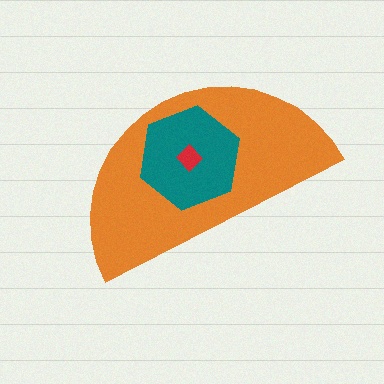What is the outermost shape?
The orange semicircle.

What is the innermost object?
The red diamond.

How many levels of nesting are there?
3.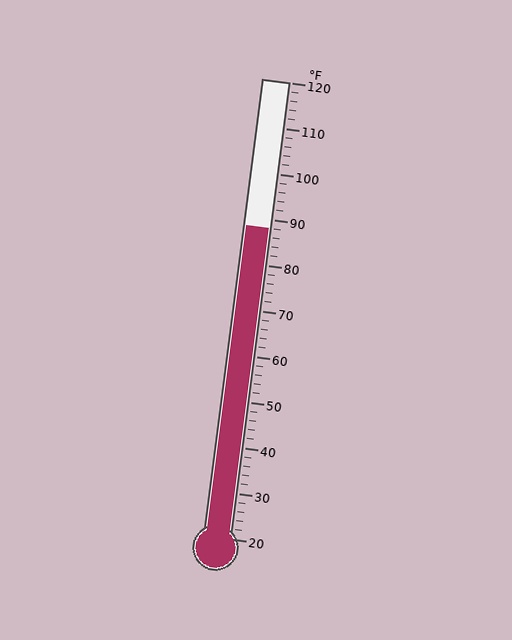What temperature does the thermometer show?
The thermometer shows approximately 88°F.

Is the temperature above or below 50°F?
The temperature is above 50°F.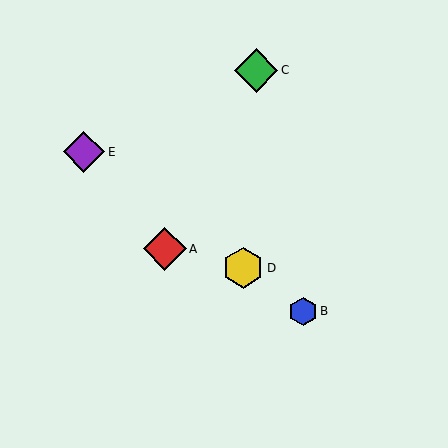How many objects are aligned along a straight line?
3 objects (B, D, E) are aligned along a straight line.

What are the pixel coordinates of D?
Object D is at (243, 268).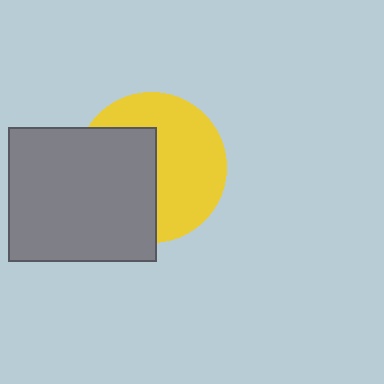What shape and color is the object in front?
The object in front is a gray rectangle.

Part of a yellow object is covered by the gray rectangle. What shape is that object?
It is a circle.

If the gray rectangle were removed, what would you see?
You would see the complete yellow circle.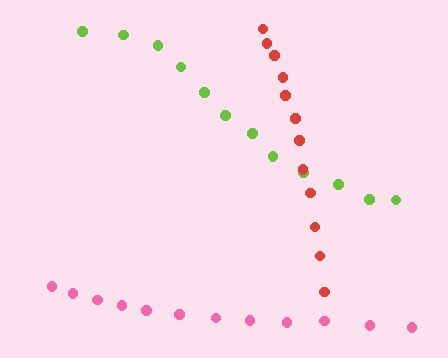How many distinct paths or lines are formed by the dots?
There are 3 distinct paths.